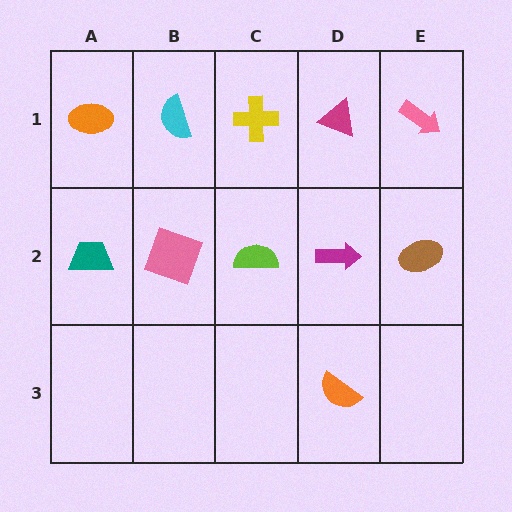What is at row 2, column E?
A brown ellipse.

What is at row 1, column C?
A yellow cross.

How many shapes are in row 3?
1 shape.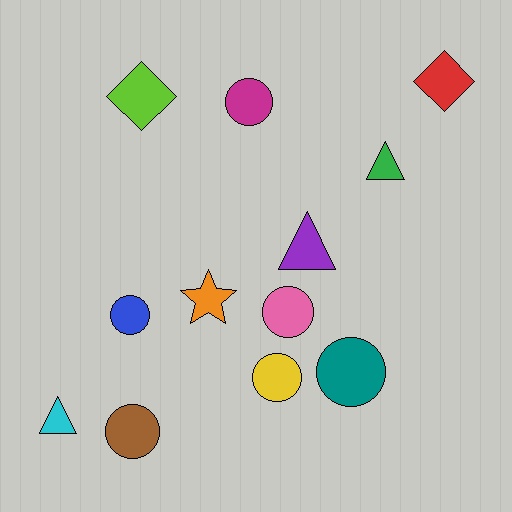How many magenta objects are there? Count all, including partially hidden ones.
There is 1 magenta object.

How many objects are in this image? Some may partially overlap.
There are 12 objects.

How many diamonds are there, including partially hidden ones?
There are 2 diamonds.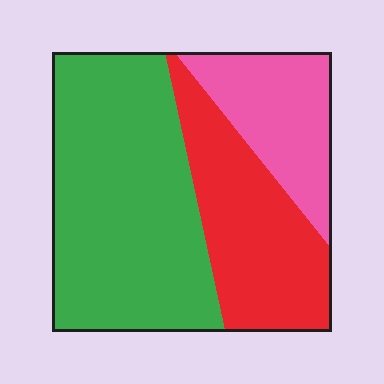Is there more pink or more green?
Green.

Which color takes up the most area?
Green, at roughly 50%.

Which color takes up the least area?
Pink, at roughly 20%.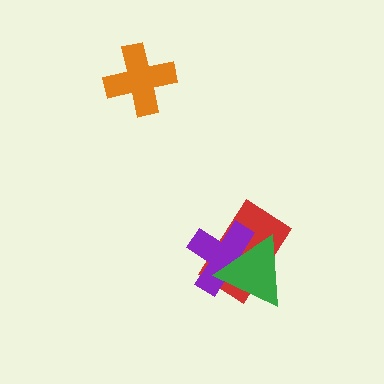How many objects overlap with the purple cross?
2 objects overlap with the purple cross.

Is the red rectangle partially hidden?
Yes, it is partially covered by another shape.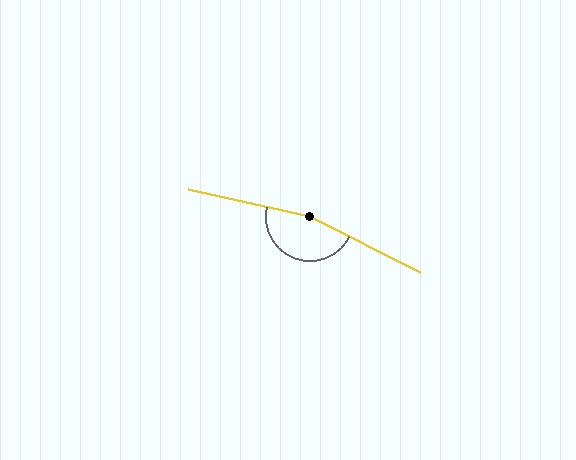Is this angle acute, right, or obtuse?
It is obtuse.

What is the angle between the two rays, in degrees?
Approximately 166 degrees.